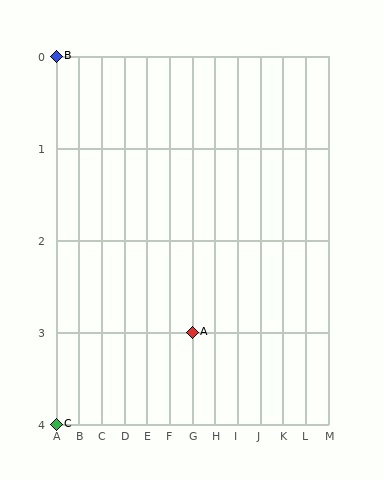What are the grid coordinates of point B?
Point B is at grid coordinates (A, 0).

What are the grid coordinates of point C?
Point C is at grid coordinates (A, 4).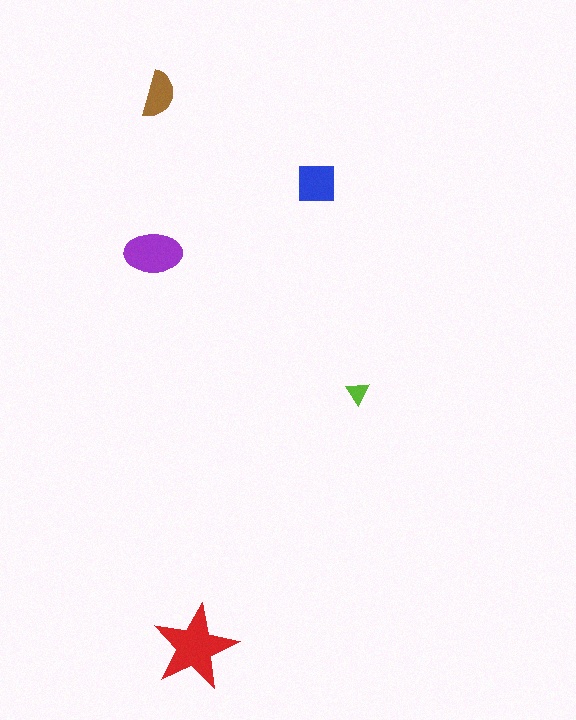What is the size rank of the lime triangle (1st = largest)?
5th.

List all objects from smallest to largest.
The lime triangle, the brown semicircle, the blue square, the purple ellipse, the red star.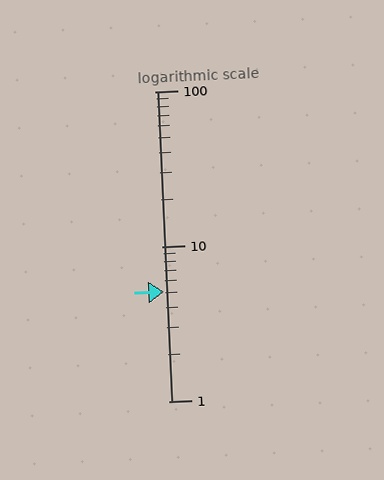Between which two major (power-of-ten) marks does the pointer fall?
The pointer is between 1 and 10.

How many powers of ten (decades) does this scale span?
The scale spans 2 decades, from 1 to 100.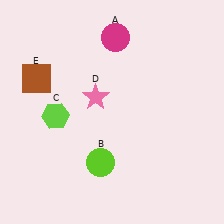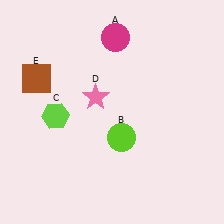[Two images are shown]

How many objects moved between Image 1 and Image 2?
1 object moved between the two images.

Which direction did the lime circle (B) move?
The lime circle (B) moved up.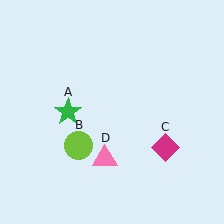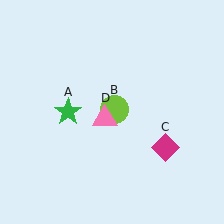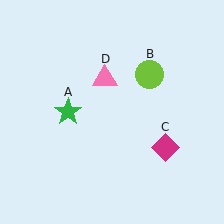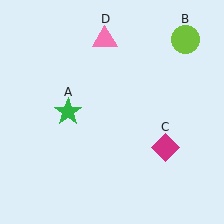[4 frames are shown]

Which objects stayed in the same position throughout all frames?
Green star (object A) and magenta diamond (object C) remained stationary.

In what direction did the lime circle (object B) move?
The lime circle (object B) moved up and to the right.